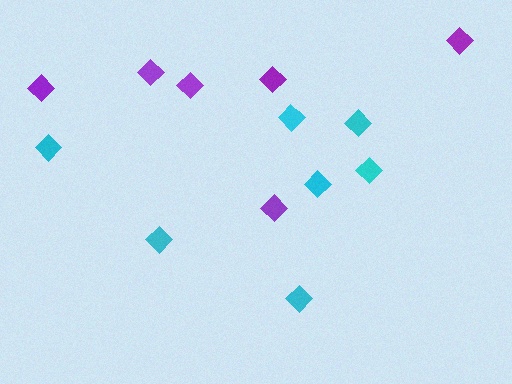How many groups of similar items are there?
There are 2 groups: one group of cyan diamonds (7) and one group of purple diamonds (6).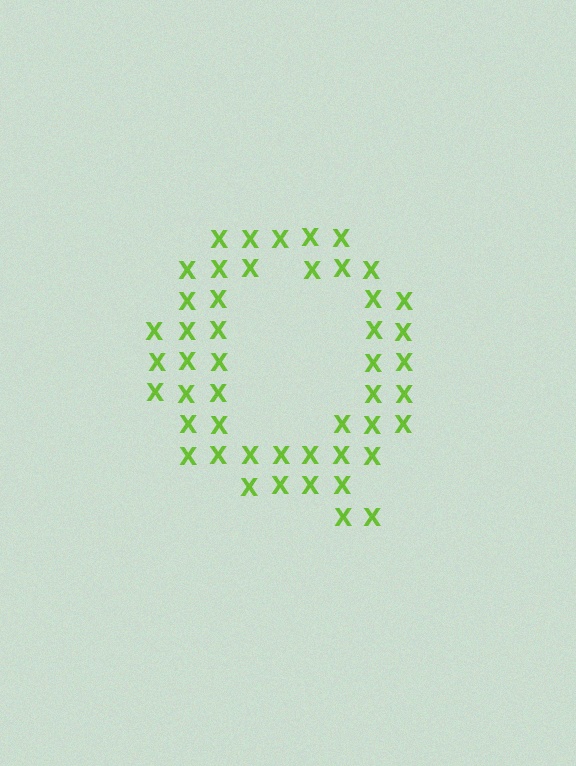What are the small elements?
The small elements are letter X's.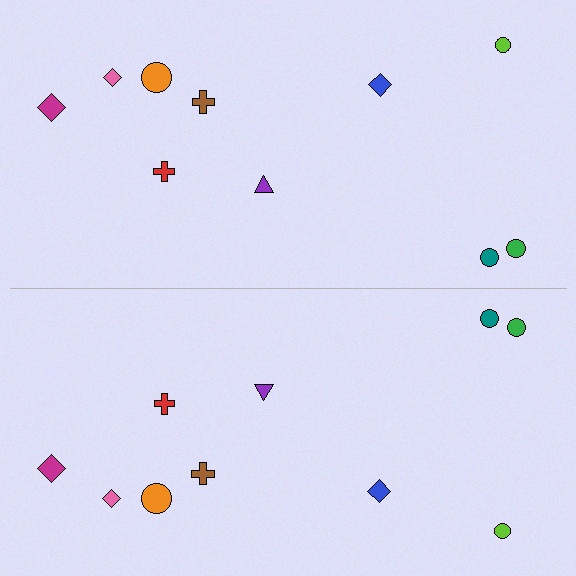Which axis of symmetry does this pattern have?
The pattern has a horizontal axis of symmetry running through the center of the image.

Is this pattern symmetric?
Yes, this pattern has bilateral (reflection) symmetry.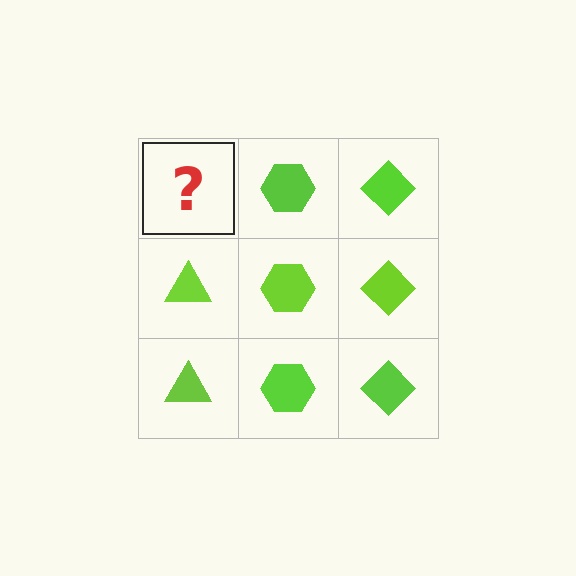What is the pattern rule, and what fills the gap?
The rule is that each column has a consistent shape. The gap should be filled with a lime triangle.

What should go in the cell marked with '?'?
The missing cell should contain a lime triangle.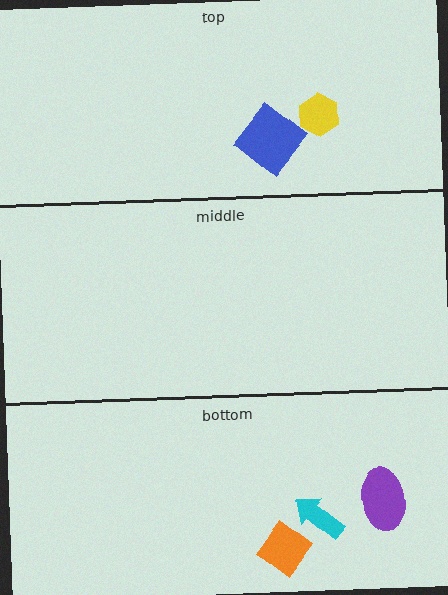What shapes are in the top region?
The blue diamond, the yellow hexagon.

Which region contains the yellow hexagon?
The top region.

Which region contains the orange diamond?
The bottom region.